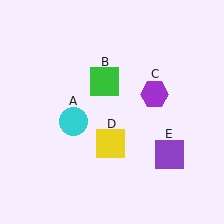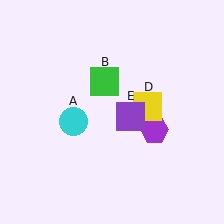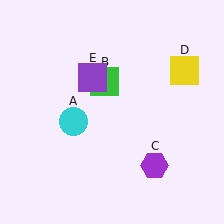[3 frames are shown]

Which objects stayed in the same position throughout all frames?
Cyan circle (object A) and green square (object B) remained stationary.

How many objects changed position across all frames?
3 objects changed position: purple hexagon (object C), yellow square (object D), purple square (object E).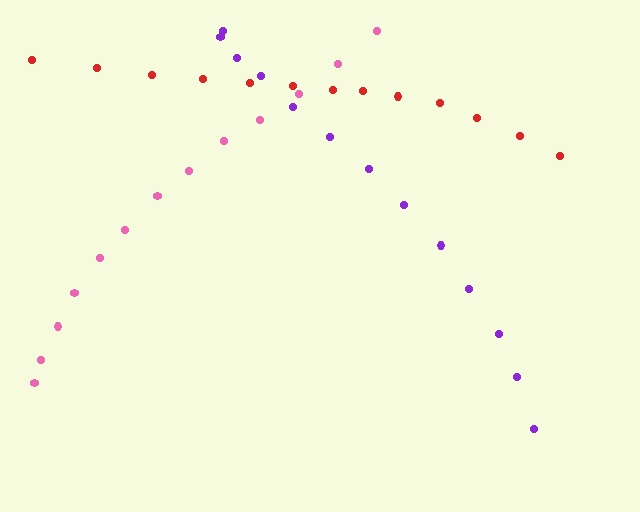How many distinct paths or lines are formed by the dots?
There are 3 distinct paths.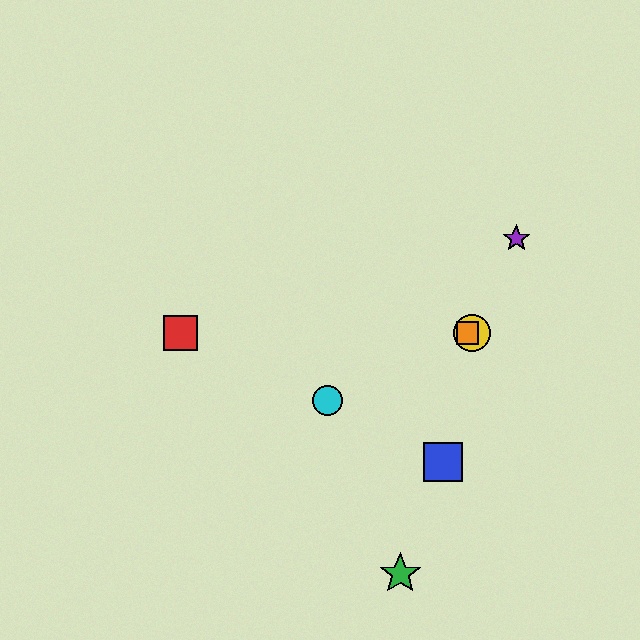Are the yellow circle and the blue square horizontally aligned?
No, the yellow circle is at y≈333 and the blue square is at y≈462.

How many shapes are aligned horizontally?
3 shapes (the red square, the yellow circle, the orange square) are aligned horizontally.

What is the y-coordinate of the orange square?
The orange square is at y≈333.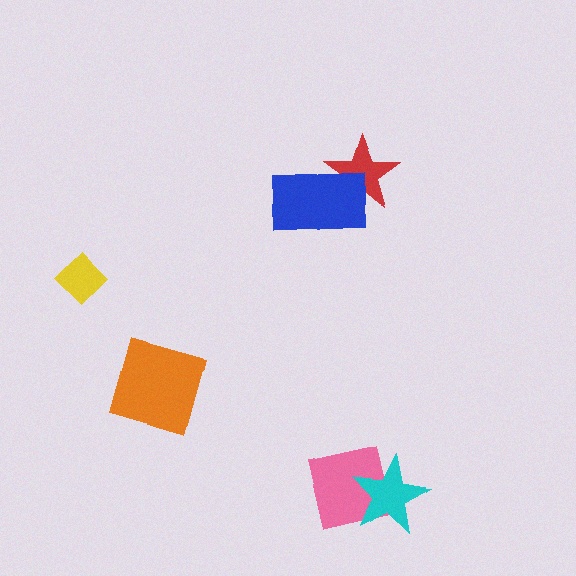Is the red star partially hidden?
Yes, it is partially covered by another shape.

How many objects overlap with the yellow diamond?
0 objects overlap with the yellow diamond.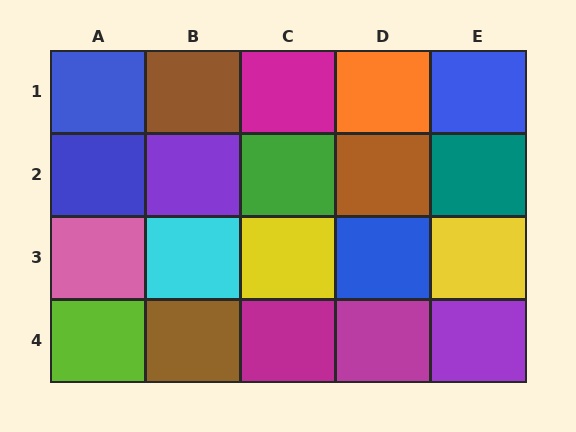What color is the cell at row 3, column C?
Yellow.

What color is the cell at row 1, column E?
Blue.